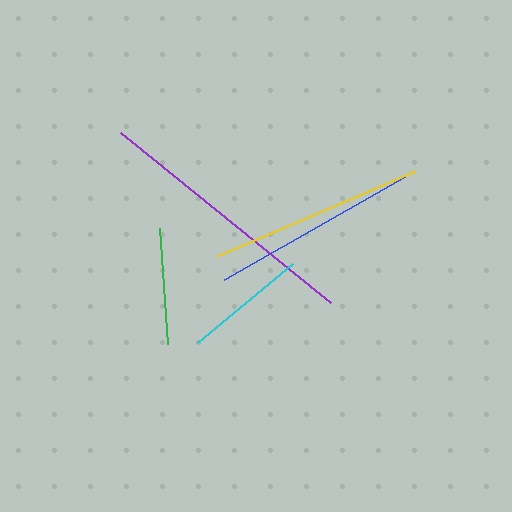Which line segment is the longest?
The purple line is the longest at approximately 271 pixels.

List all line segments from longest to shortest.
From longest to shortest: purple, yellow, blue, cyan, green.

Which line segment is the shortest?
The green line is the shortest at approximately 117 pixels.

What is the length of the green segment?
The green segment is approximately 117 pixels long.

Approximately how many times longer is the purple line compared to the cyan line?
The purple line is approximately 2.2 times the length of the cyan line.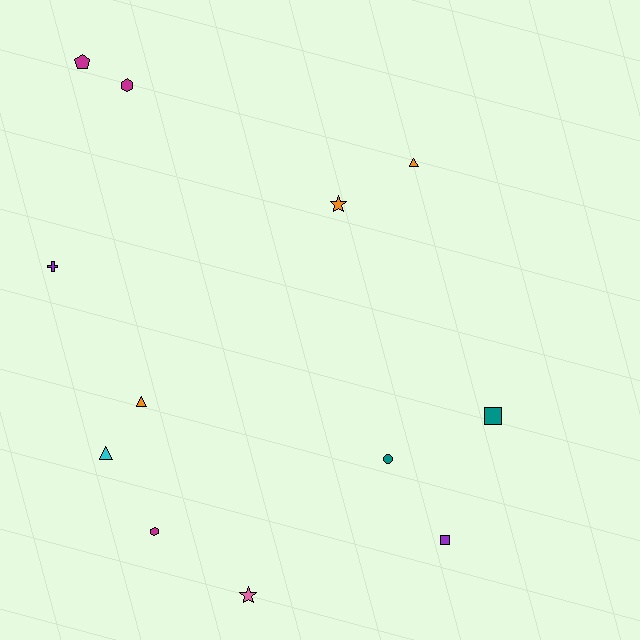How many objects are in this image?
There are 12 objects.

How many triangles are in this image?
There are 3 triangles.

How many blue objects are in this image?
There are no blue objects.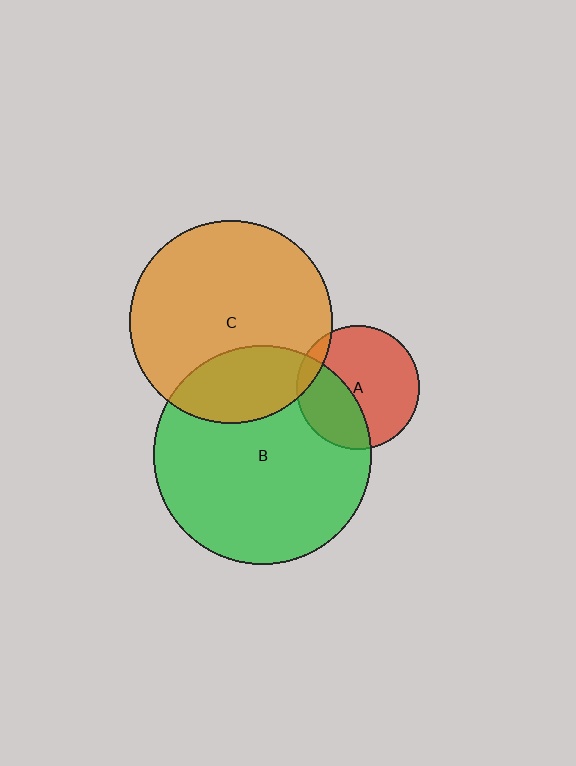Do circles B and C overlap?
Yes.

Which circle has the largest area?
Circle B (green).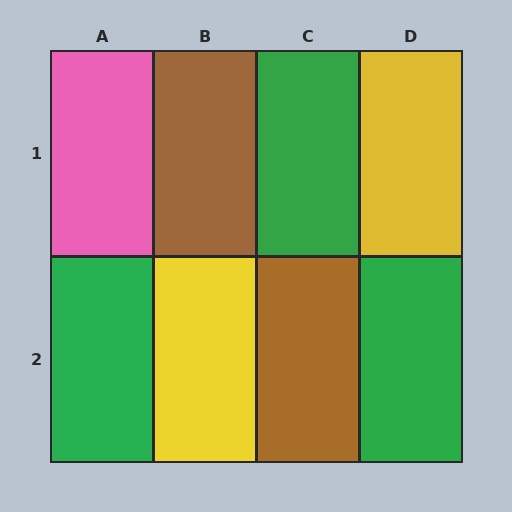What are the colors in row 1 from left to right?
Pink, brown, green, yellow.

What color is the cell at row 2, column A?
Green.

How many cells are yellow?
2 cells are yellow.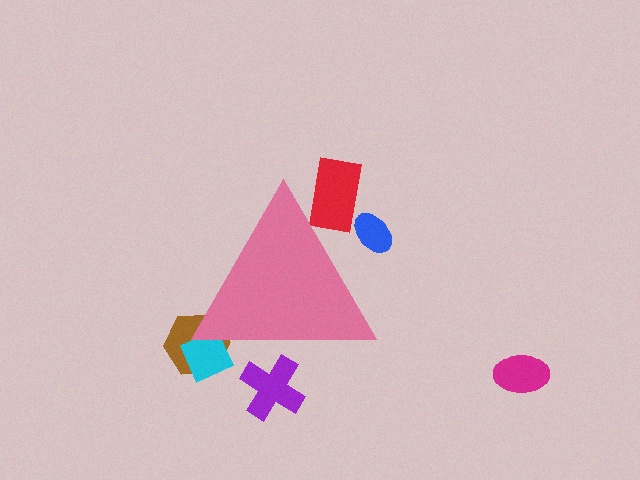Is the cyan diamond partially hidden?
Yes, the cyan diamond is partially hidden behind the pink triangle.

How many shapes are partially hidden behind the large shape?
5 shapes are partially hidden.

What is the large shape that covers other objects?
A pink triangle.